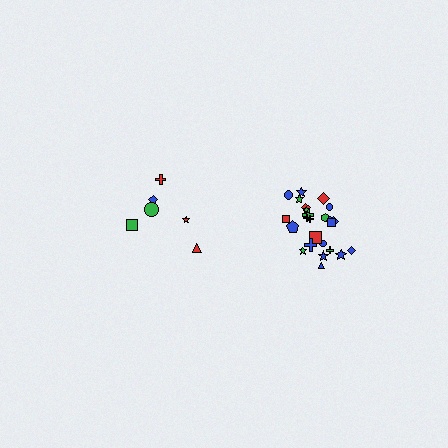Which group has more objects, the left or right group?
The right group.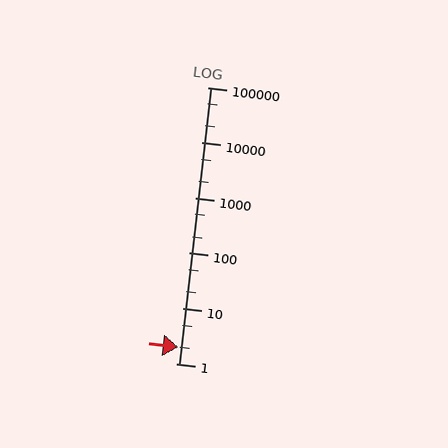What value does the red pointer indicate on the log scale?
The pointer indicates approximately 2.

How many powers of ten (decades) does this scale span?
The scale spans 5 decades, from 1 to 100000.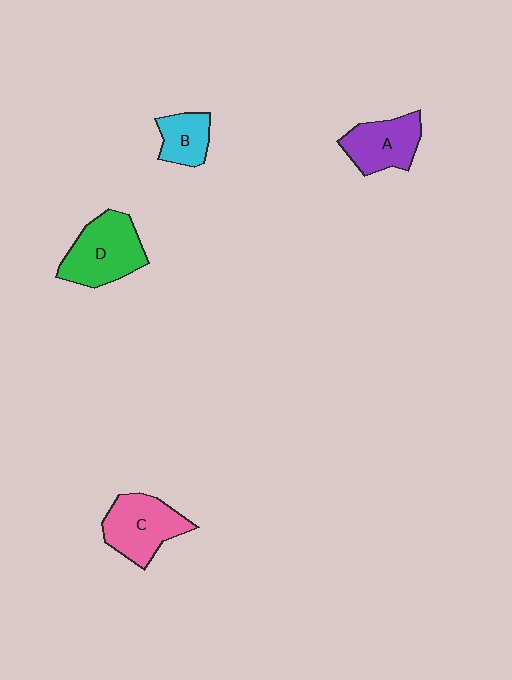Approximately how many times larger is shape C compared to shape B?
Approximately 1.7 times.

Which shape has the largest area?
Shape D (green).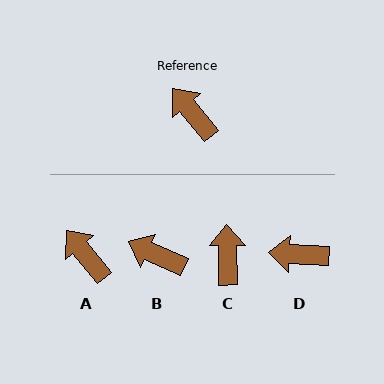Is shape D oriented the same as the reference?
No, it is off by about 48 degrees.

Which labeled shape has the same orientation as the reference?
A.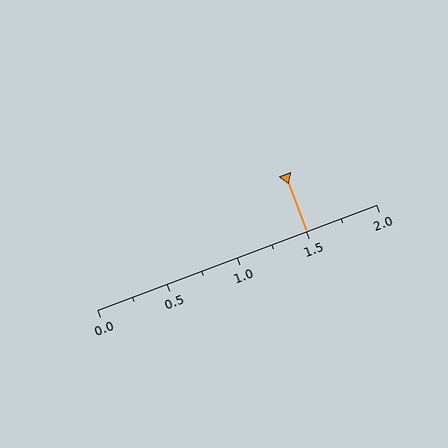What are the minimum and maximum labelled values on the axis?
The axis runs from 0.0 to 2.0.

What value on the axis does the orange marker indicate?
The marker indicates approximately 1.5.